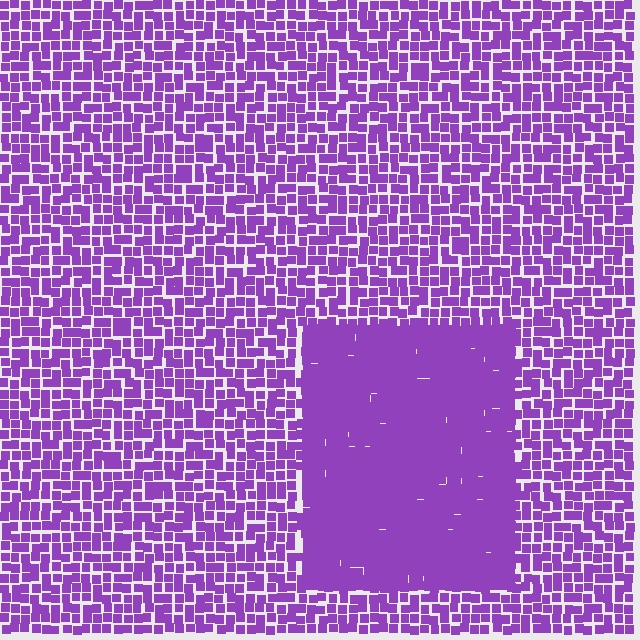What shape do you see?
I see a rectangle.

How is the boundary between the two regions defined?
The boundary is defined by a change in element density (approximately 1.8x ratio). All elements are the same color, size, and shape.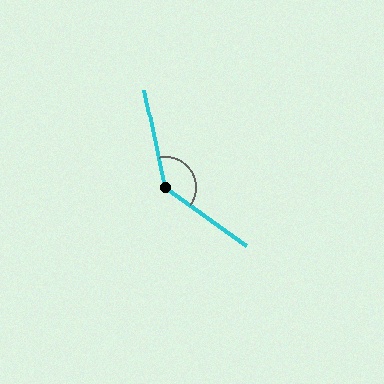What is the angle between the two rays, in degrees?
Approximately 137 degrees.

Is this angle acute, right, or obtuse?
It is obtuse.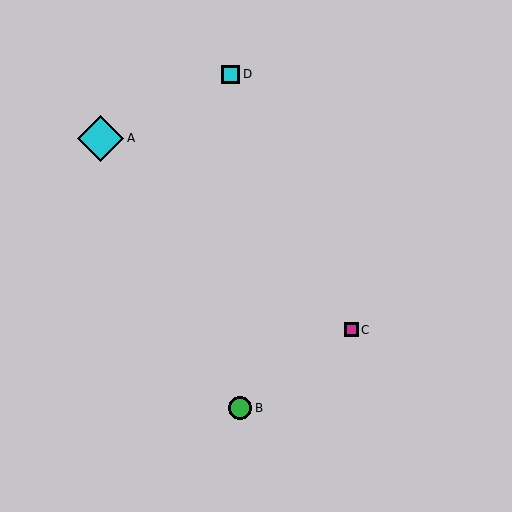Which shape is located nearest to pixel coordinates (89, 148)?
The cyan diamond (labeled A) at (100, 138) is nearest to that location.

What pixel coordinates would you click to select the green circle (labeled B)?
Click at (240, 408) to select the green circle B.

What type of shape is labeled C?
Shape C is a magenta square.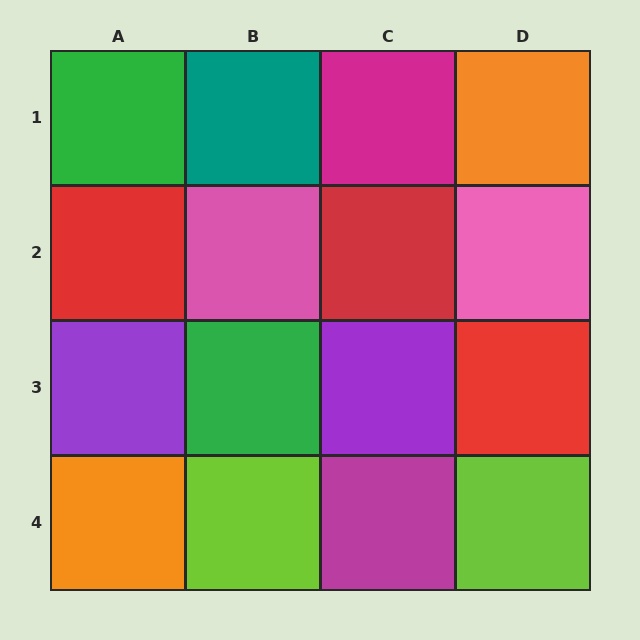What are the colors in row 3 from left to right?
Purple, green, purple, red.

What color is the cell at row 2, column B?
Pink.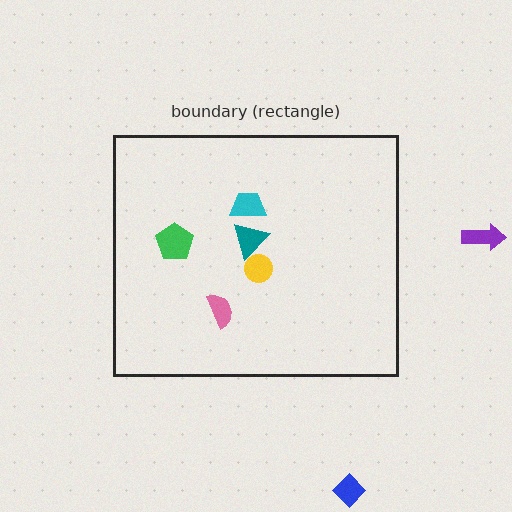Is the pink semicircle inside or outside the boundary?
Inside.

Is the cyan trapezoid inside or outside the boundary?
Inside.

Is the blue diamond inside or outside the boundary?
Outside.